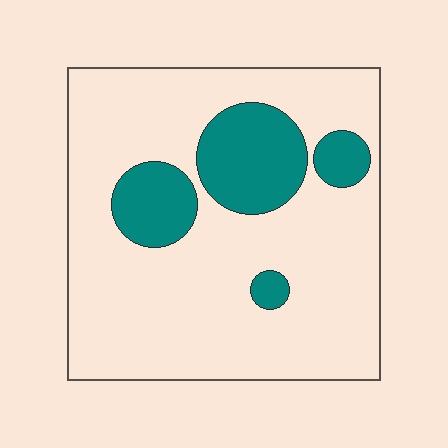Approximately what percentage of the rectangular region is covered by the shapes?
Approximately 20%.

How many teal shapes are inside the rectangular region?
4.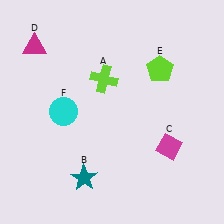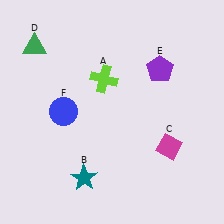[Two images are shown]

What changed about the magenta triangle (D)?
In Image 1, D is magenta. In Image 2, it changed to green.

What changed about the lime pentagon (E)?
In Image 1, E is lime. In Image 2, it changed to purple.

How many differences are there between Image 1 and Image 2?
There are 3 differences between the two images.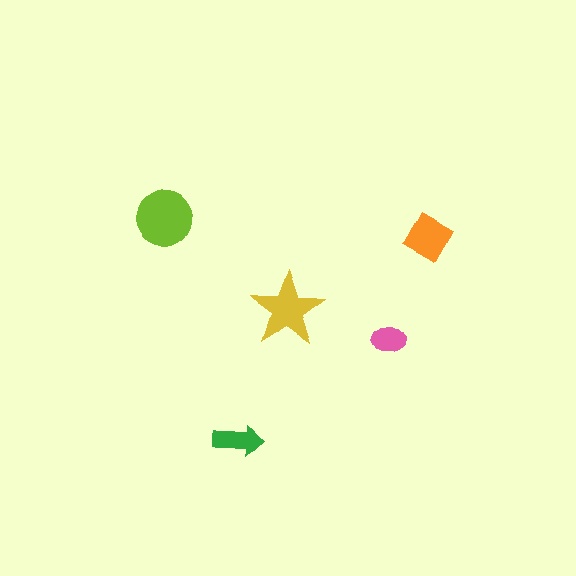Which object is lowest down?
The green arrow is bottommost.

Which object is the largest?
The lime circle.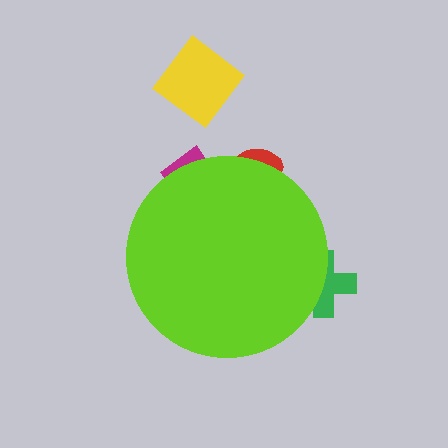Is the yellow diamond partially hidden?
No, the yellow diamond is fully visible.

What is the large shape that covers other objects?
A lime circle.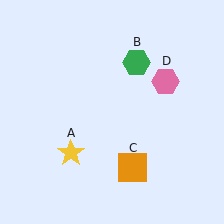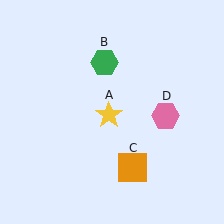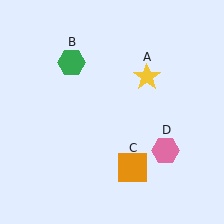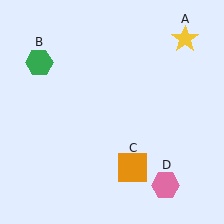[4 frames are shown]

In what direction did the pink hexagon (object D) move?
The pink hexagon (object D) moved down.